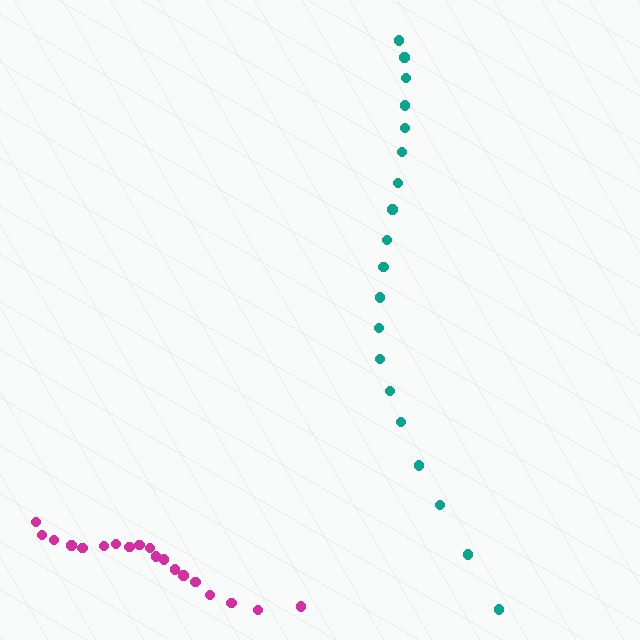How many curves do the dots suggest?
There are 2 distinct paths.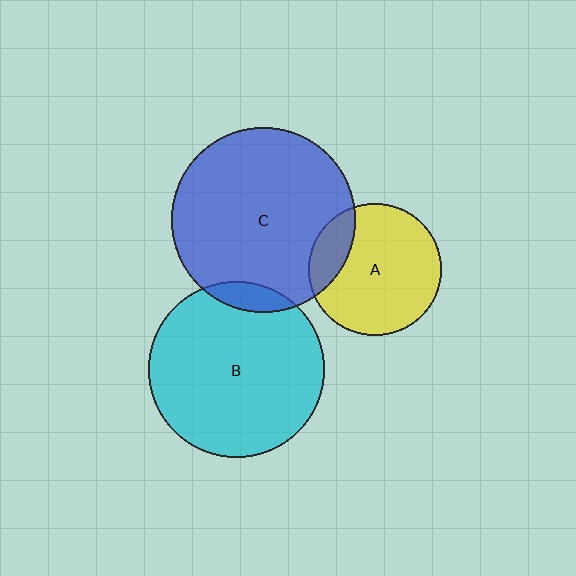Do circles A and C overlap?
Yes.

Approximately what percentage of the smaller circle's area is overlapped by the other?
Approximately 20%.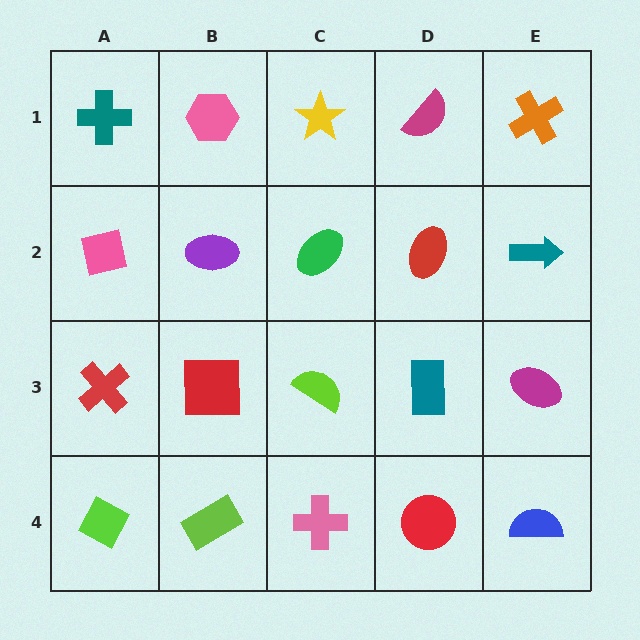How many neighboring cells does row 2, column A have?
3.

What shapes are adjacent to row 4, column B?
A red square (row 3, column B), a lime diamond (row 4, column A), a pink cross (row 4, column C).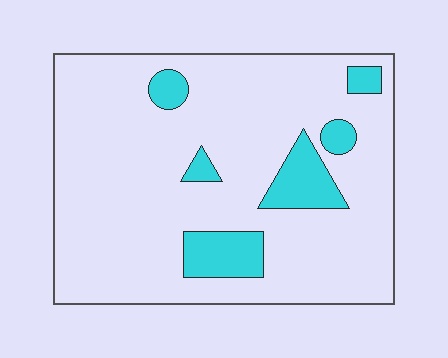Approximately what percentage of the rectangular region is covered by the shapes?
Approximately 15%.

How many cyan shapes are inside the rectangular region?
6.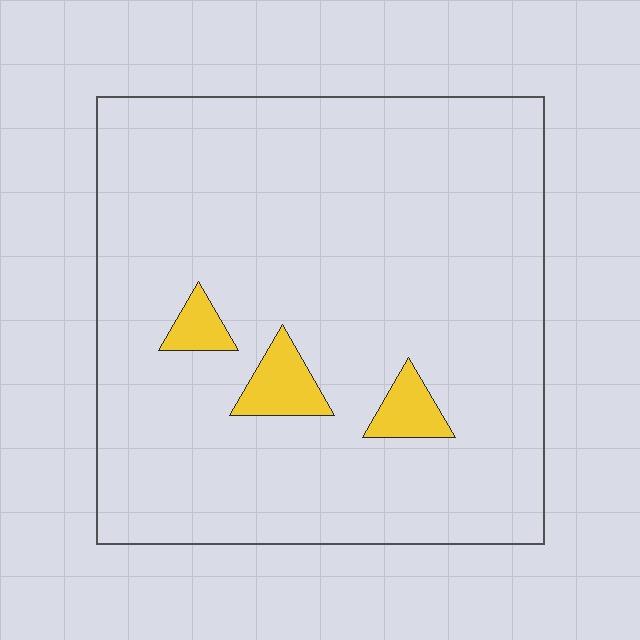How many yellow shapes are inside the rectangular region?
3.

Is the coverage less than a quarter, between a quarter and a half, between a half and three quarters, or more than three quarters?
Less than a quarter.